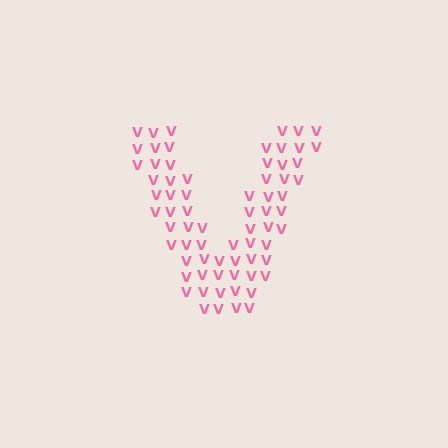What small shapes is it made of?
It is made of small letter V's.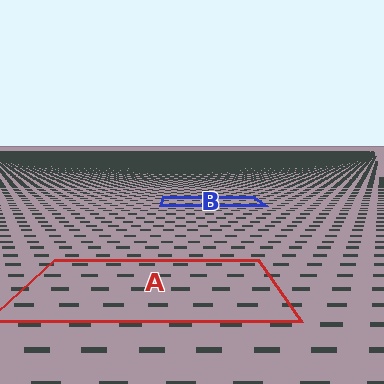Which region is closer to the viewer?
Region A is closer. The texture elements there are larger and more spread out.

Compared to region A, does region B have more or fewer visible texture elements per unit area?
Region B has more texture elements per unit area — they are packed more densely because it is farther away.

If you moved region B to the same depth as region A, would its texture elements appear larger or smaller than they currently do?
They would appear larger. At a closer depth, the same texture elements are projected at a bigger on-screen size.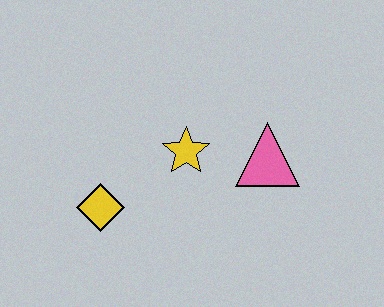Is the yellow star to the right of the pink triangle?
No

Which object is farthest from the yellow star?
The yellow diamond is farthest from the yellow star.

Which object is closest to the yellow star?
The pink triangle is closest to the yellow star.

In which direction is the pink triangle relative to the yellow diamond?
The pink triangle is to the right of the yellow diamond.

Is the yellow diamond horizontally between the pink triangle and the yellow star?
No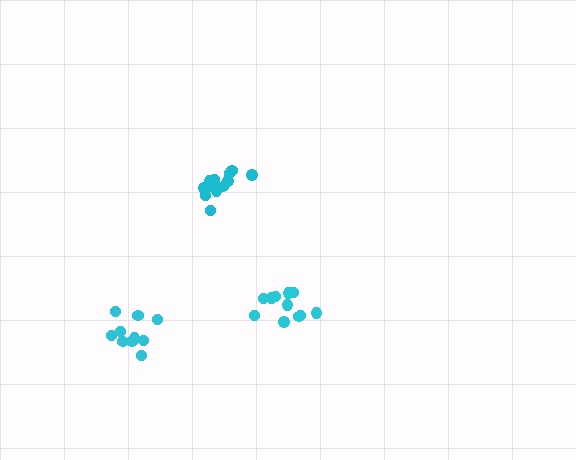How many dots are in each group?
Group 1: 12 dots, Group 2: 10 dots, Group 3: 11 dots (33 total).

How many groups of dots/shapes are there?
There are 3 groups.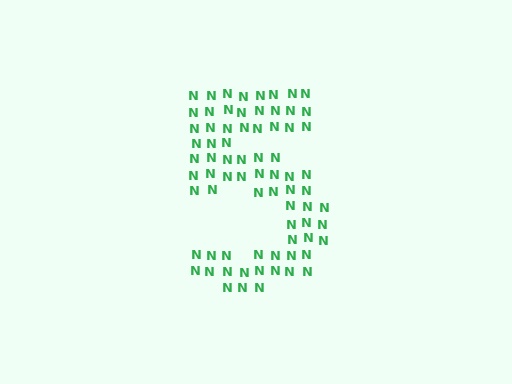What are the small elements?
The small elements are letter N's.